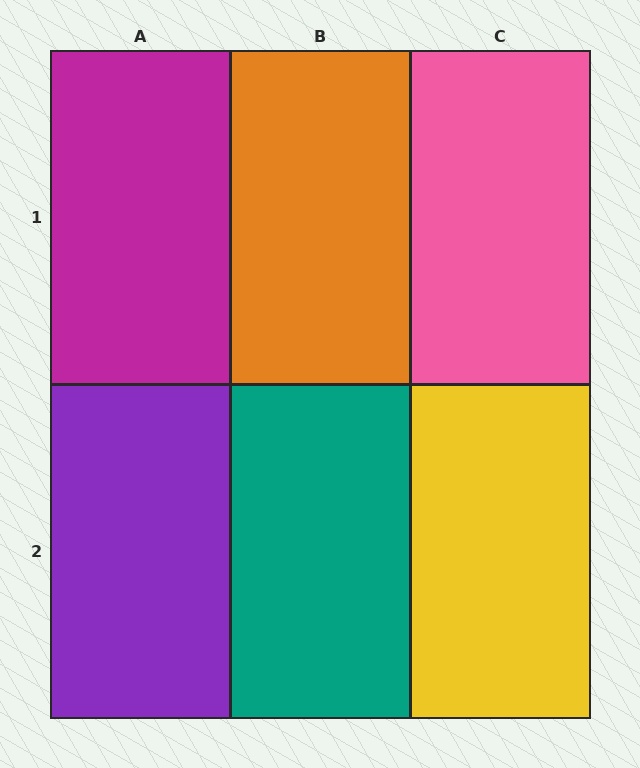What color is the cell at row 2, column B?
Teal.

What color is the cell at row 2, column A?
Purple.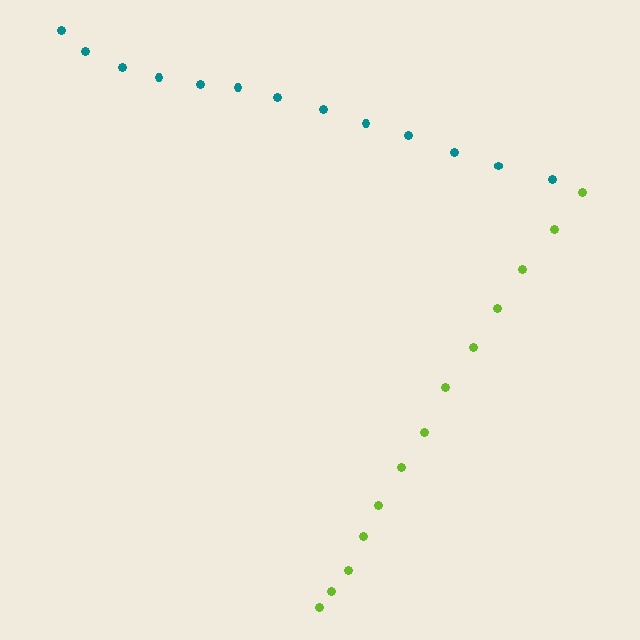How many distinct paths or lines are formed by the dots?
There are 2 distinct paths.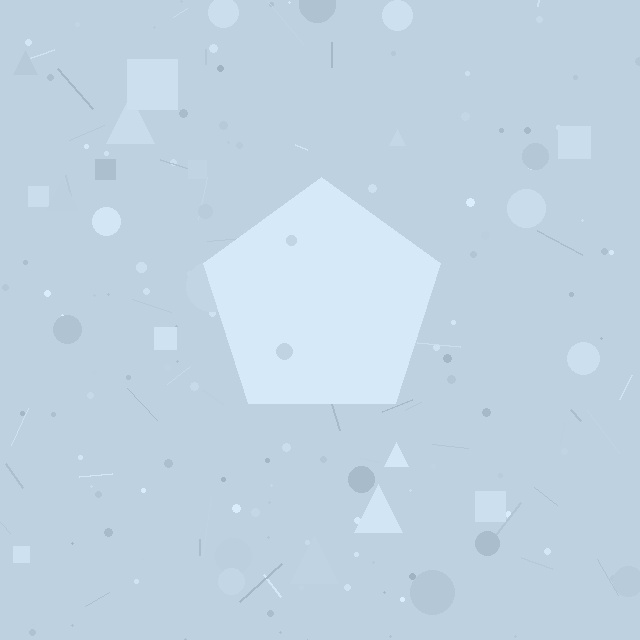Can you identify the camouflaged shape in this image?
The camouflaged shape is a pentagon.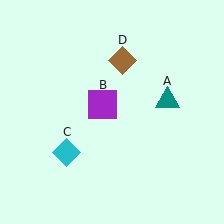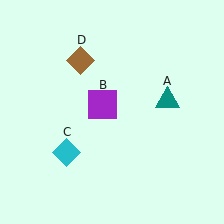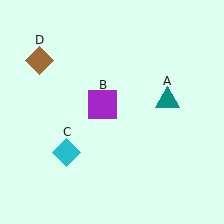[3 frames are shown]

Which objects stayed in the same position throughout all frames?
Teal triangle (object A) and purple square (object B) and cyan diamond (object C) remained stationary.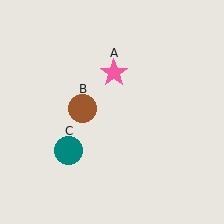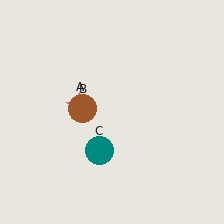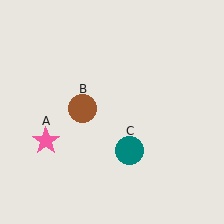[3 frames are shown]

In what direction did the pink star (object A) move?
The pink star (object A) moved down and to the left.